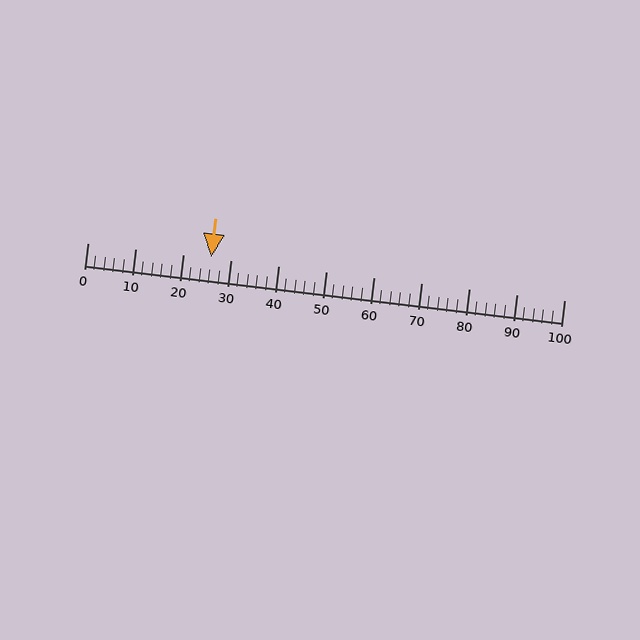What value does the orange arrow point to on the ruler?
The orange arrow points to approximately 26.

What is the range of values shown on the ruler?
The ruler shows values from 0 to 100.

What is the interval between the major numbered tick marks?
The major tick marks are spaced 10 units apart.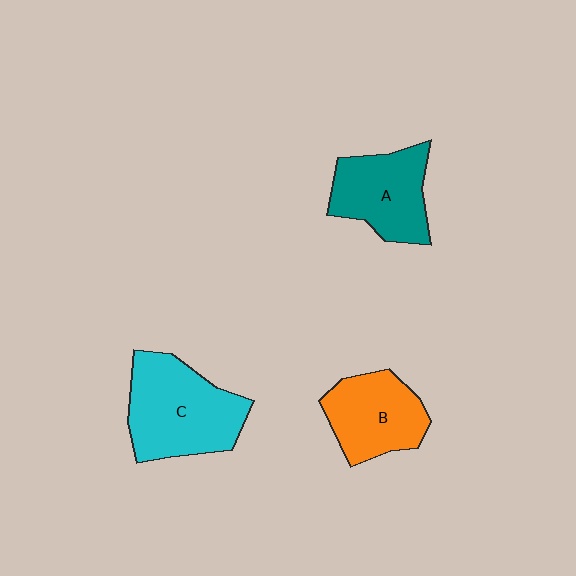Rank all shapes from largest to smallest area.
From largest to smallest: C (cyan), A (teal), B (orange).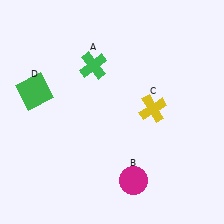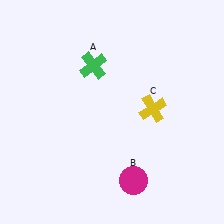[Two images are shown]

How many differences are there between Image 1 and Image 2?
There is 1 difference between the two images.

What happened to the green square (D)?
The green square (D) was removed in Image 2. It was in the top-left area of Image 1.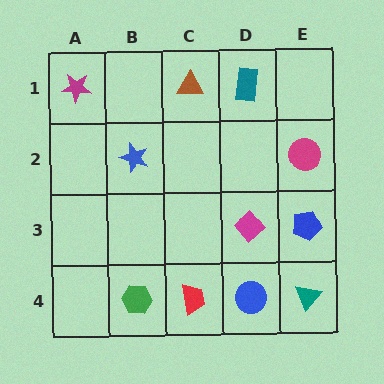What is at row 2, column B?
A blue star.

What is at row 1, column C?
A brown triangle.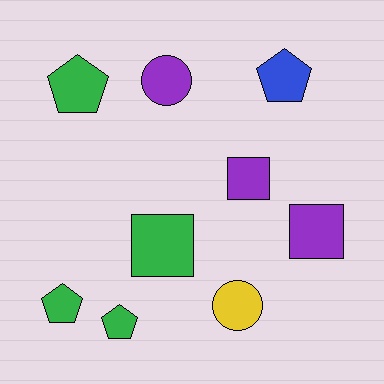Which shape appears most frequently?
Pentagon, with 4 objects.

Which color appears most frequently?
Green, with 4 objects.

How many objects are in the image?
There are 9 objects.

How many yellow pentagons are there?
There are no yellow pentagons.